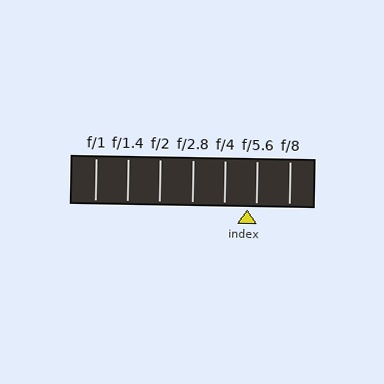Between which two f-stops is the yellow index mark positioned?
The index mark is between f/4 and f/5.6.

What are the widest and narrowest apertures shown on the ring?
The widest aperture shown is f/1 and the narrowest is f/8.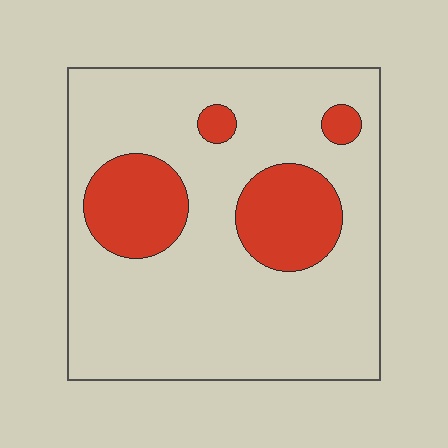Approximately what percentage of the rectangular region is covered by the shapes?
Approximately 20%.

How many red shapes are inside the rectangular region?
4.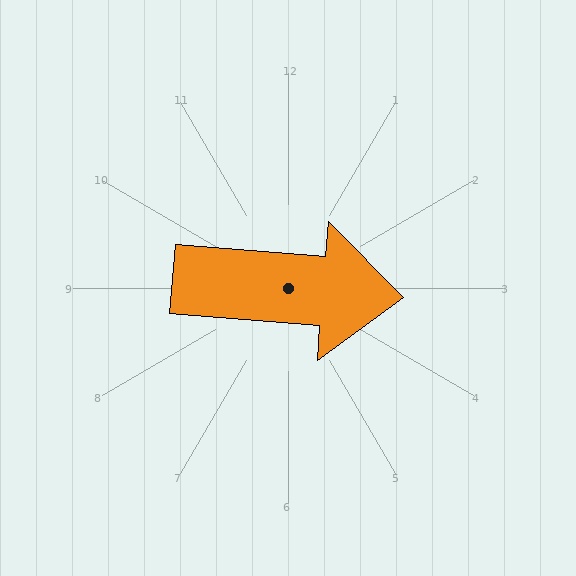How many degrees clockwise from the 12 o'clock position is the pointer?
Approximately 94 degrees.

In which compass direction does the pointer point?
East.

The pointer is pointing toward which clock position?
Roughly 3 o'clock.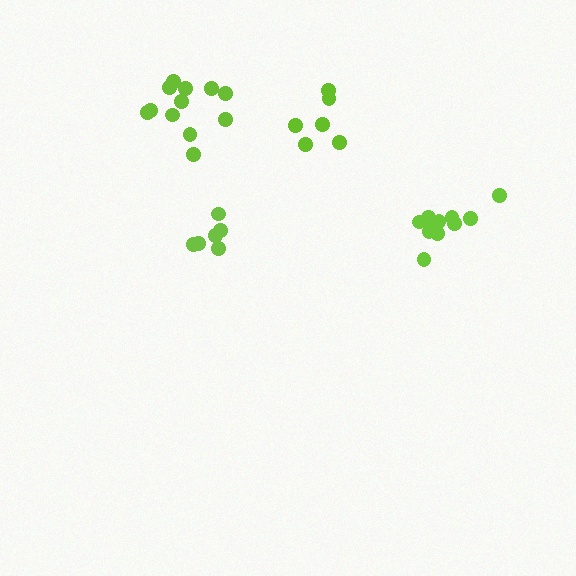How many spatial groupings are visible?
There are 4 spatial groupings.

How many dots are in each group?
Group 1: 6 dots, Group 2: 11 dots, Group 3: 6 dots, Group 4: 12 dots (35 total).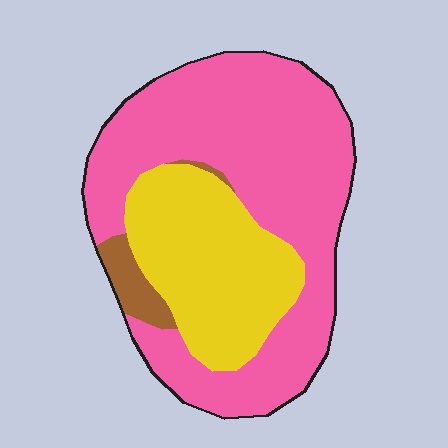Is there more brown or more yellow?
Yellow.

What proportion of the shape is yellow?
Yellow covers about 30% of the shape.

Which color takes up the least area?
Brown, at roughly 5%.